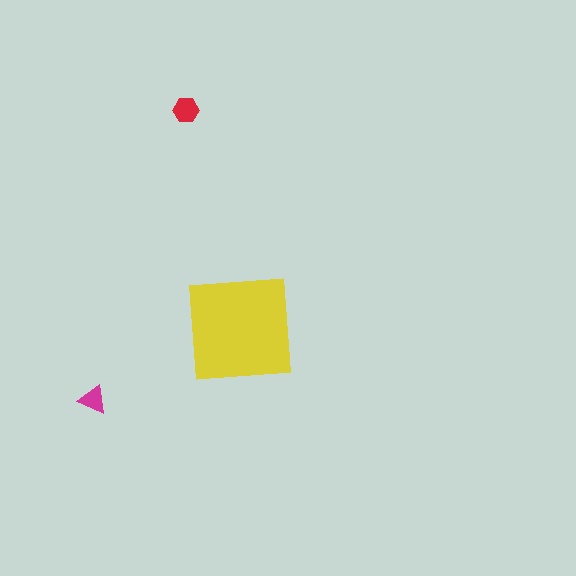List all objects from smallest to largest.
The magenta triangle, the red hexagon, the yellow square.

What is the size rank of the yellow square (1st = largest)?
1st.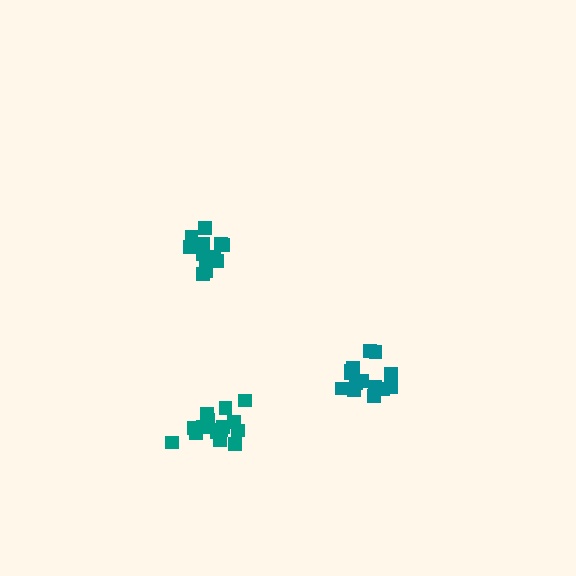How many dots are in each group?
Group 1: 14 dots, Group 2: 12 dots, Group 3: 15 dots (41 total).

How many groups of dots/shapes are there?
There are 3 groups.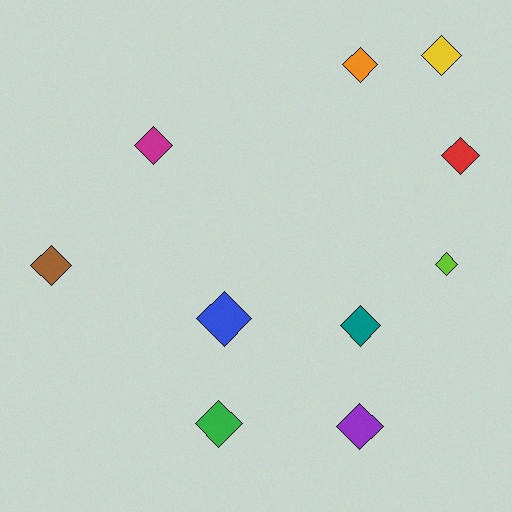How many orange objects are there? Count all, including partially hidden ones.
There is 1 orange object.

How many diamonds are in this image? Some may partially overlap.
There are 10 diamonds.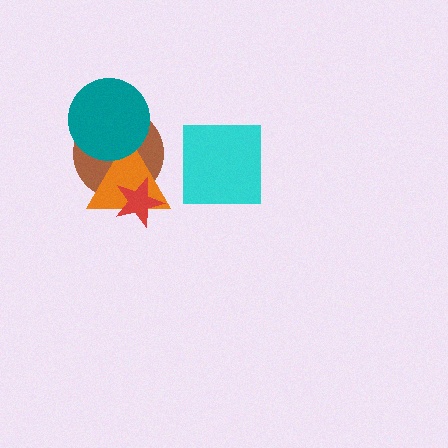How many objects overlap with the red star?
2 objects overlap with the red star.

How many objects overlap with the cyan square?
0 objects overlap with the cyan square.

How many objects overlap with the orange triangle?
3 objects overlap with the orange triangle.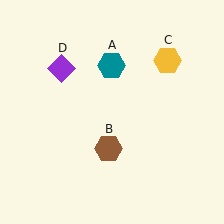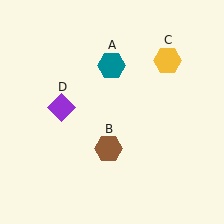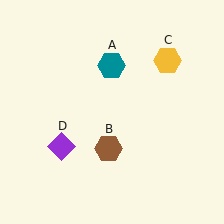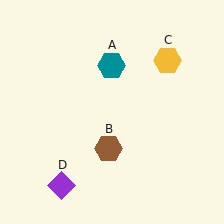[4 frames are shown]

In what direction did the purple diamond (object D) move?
The purple diamond (object D) moved down.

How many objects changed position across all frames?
1 object changed position: purple diamond (object D).